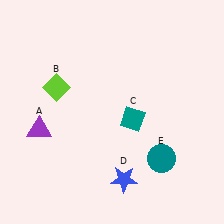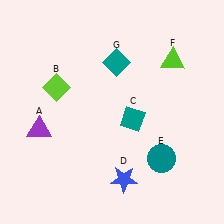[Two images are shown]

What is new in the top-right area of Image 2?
A lime triangle (F) was added in the top-right area of Image 2.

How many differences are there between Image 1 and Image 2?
There are 2 differences between the two images.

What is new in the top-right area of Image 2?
A teal diamond (G) was added in the top-right area of Image 2.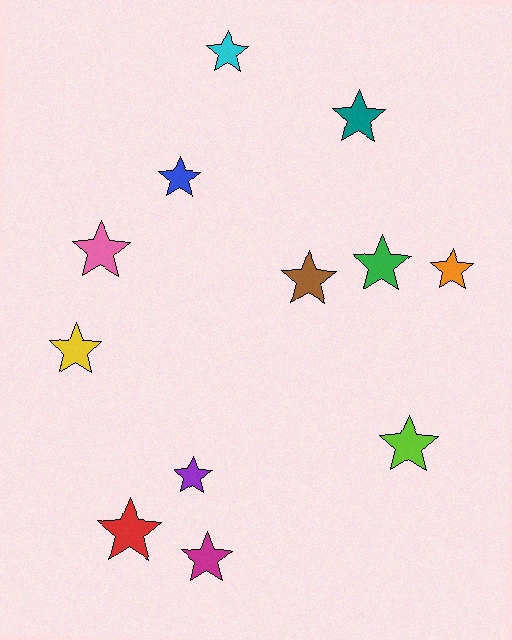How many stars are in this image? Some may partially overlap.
There are 12 stars.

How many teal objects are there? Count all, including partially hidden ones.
There is 1 teal object.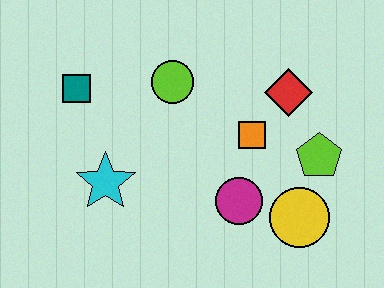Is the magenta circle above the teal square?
No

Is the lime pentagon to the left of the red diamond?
No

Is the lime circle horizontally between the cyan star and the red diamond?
Yes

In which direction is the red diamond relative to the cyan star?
The red diamond is to the right of the cyan star.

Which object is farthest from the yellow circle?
The teal square is farthest from the yellow circle.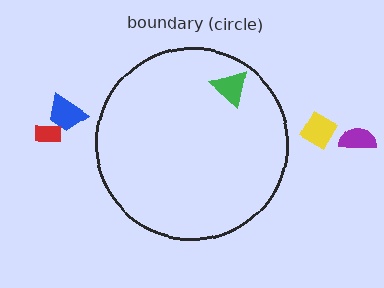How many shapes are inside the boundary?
1 inside, 4 outside.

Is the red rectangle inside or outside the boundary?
Outside.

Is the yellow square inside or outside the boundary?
Outside.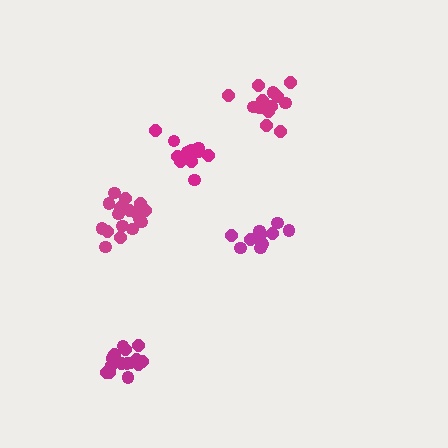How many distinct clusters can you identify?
There are 5 distinct clusters.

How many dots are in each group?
Group 1: 14 dots, Group 2: 17 dots, Group 3: 12 dots, Group 4: 17 dots, Group 5: 13 dots (73 total).